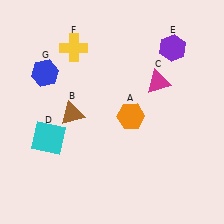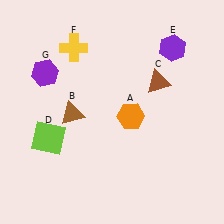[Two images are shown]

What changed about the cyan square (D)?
In Image 1, D is cyan. In Image 2, it changed to lime.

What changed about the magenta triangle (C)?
In Image 1, C is magenta. In Image 2, it changed to brown.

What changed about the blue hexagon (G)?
In Image 1, G is blue. In Image 2, it changed to purple.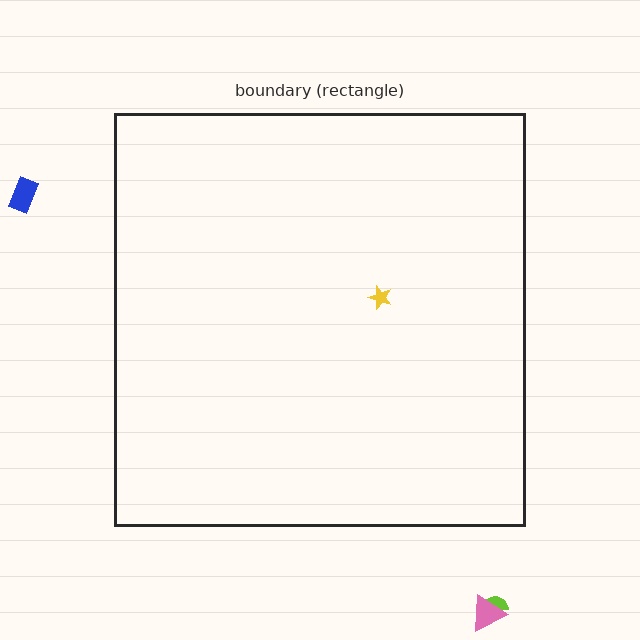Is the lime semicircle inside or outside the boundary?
Outside.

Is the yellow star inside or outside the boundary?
Inside.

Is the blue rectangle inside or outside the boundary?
Outside.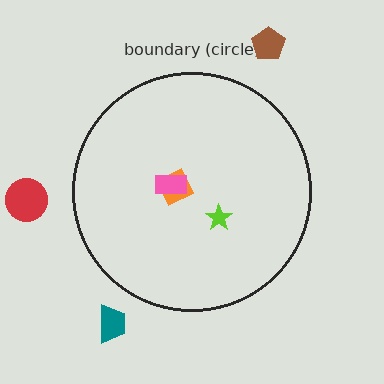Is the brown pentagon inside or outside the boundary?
Outside.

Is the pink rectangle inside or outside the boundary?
Inside.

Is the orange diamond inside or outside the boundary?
Inside.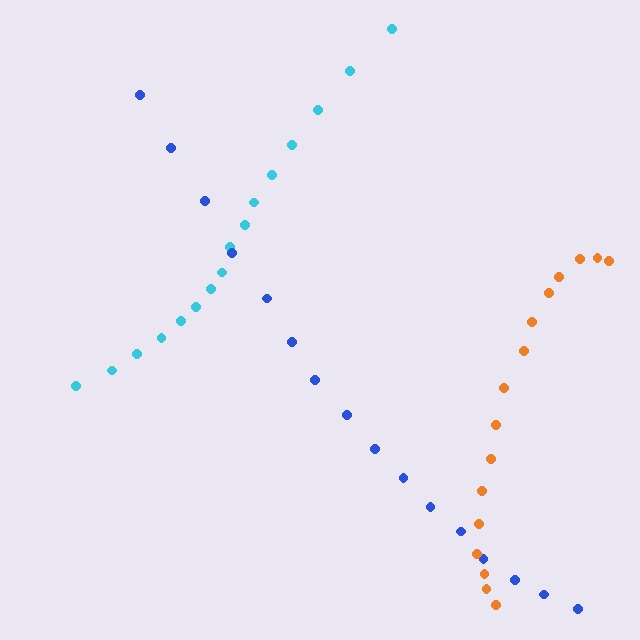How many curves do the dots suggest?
There are 3 distinct paths.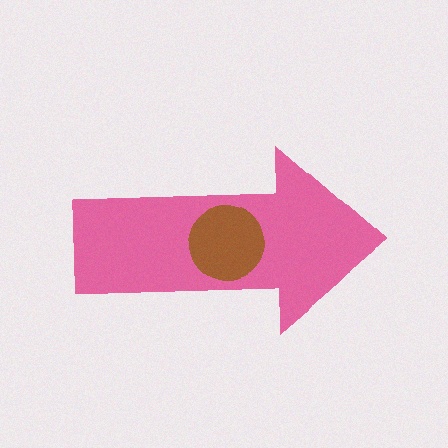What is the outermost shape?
The pink arrow.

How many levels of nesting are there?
2.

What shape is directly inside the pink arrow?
The brown circle.